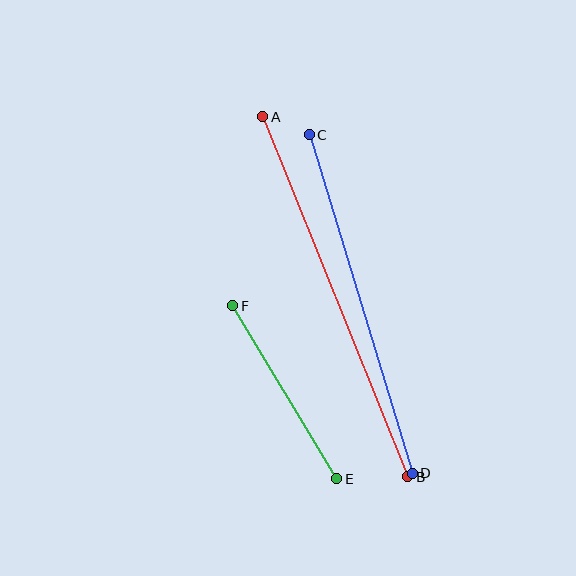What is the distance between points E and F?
The distance is approximately 202 pixels.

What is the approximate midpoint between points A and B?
The midpoint is at approximately (335, 297) pixels.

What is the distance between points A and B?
The distance is approximately 388 pixels.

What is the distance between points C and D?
The distance is approximately 354 pixels.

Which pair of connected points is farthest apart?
Points A and B are farthest apart.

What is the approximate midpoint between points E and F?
The midpoint is at approximately (285, 392) pixels.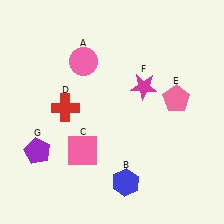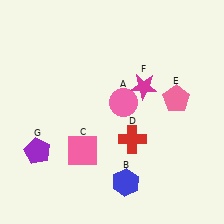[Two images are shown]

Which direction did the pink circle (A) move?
The pink circle (A) moved down.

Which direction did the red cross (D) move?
The red cross (D) moved right.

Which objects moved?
The objects that moved are: the pink circle (A), the red cross (D).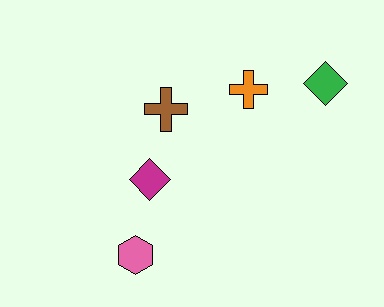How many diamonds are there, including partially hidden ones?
There are 2 diamonds.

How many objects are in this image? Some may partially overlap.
There are 5 objects.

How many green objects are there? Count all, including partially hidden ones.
There is 1 green object.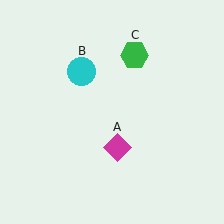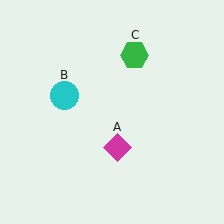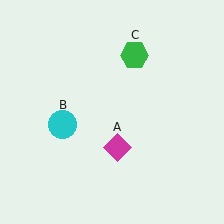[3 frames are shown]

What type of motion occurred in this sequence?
The cyan circle (object B) rotated counterclockwise around the center of the scene.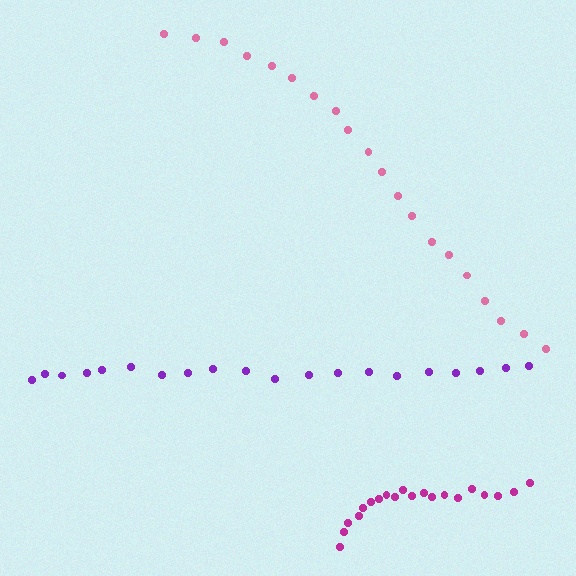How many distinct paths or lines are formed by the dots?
There are 3 distinct paths.